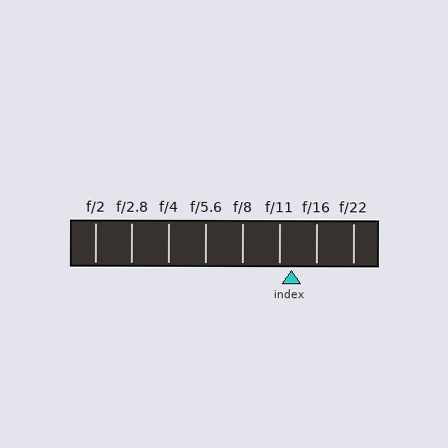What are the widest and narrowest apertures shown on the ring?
The widest aperture shown is f/2 and the narrowest is f/22.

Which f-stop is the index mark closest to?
The index mark is closest to f/11.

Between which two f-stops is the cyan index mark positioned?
The index mark is between f/11 and f/16.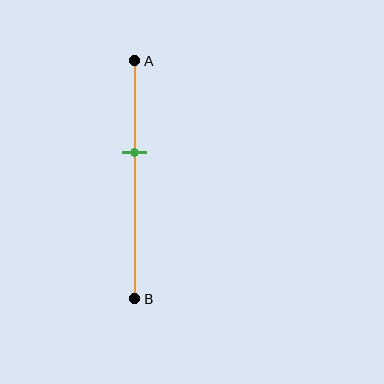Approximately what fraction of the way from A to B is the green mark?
The green mark is approximately 40% of the way from A to B.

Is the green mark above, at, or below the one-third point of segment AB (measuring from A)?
The green mark is below the one-third point of segment AB.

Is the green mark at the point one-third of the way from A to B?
No, the mark is at about 40% from A, not at the 33% one-third point.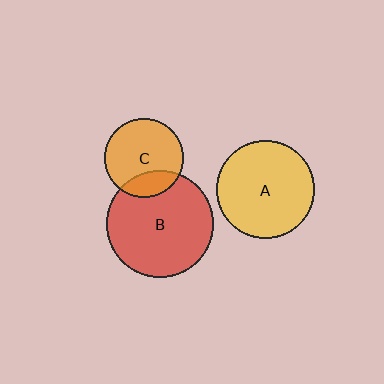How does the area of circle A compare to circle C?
Approximately 1.5 times.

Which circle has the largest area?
Circle B (red).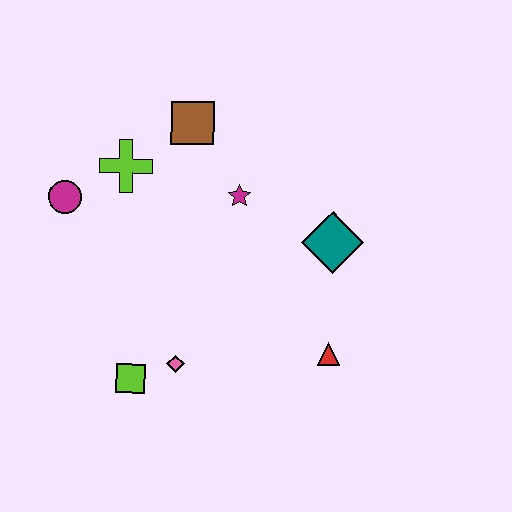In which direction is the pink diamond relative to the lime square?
The pink diamond is to the right of the lime square.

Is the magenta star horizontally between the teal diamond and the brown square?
Yes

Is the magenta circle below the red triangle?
No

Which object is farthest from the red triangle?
The magenta circle is farthest from the red triangle.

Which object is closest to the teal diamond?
The magenta star is closest to the teal diamond.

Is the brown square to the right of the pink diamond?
Yes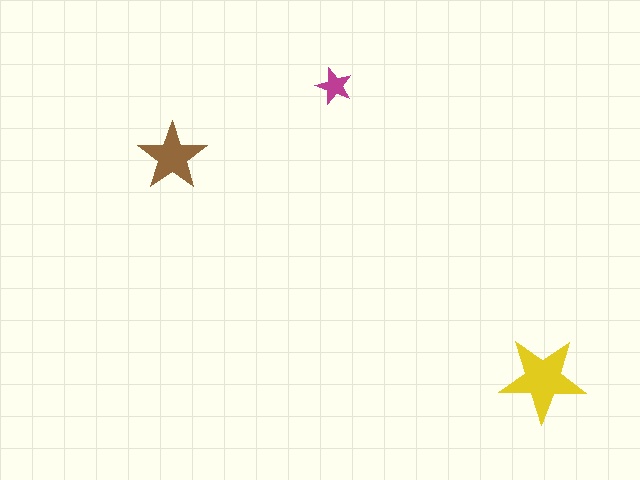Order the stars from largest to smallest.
the yellow one, the brown one, the magenta one.